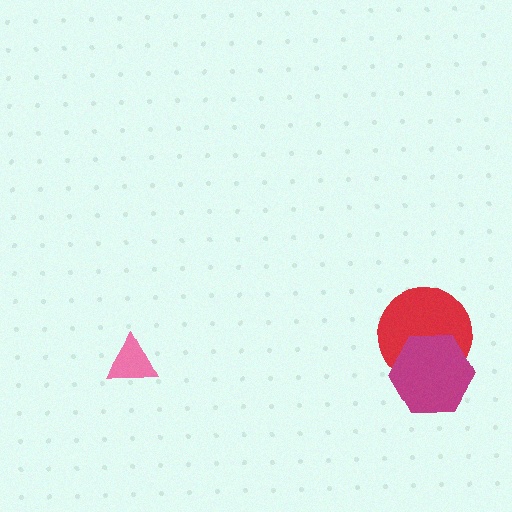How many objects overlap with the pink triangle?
0 objects overlap with the pink triangle.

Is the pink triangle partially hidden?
No, no other shape covers it.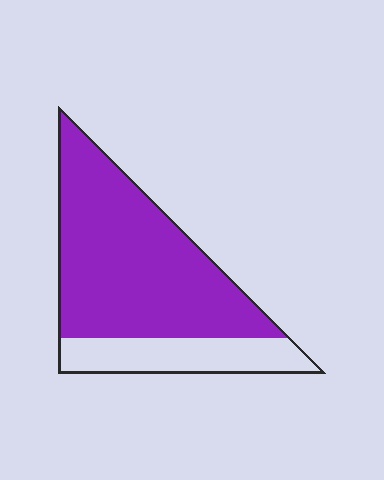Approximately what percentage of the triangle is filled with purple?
Approximately 75%.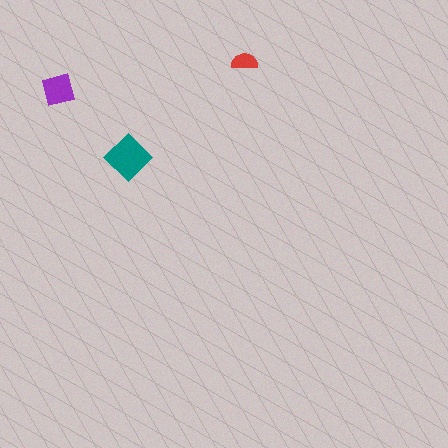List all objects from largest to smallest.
The teal diamond, the purple square, the red semicircle.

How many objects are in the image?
There are 3 objects in the image.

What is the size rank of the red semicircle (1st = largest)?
3rd.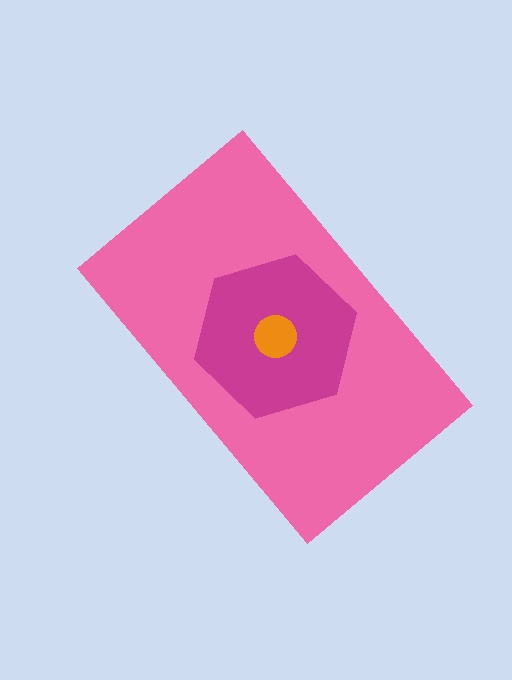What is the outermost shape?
The pink rectangle.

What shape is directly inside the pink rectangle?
The magenta hexagon.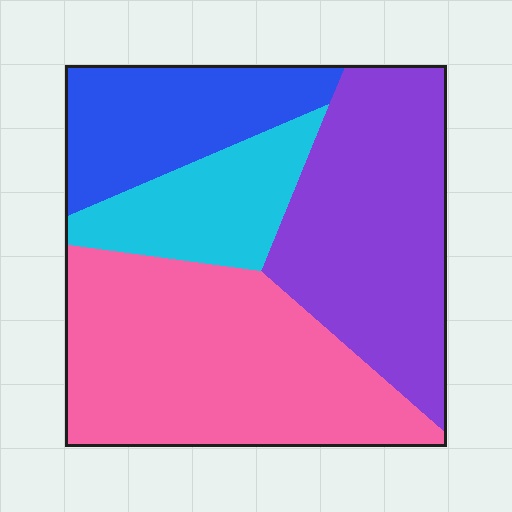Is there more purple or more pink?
Pink.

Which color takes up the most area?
Pink, at roughly 35%.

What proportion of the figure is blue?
Blue takes up about one sixth (1/6) of the figure.